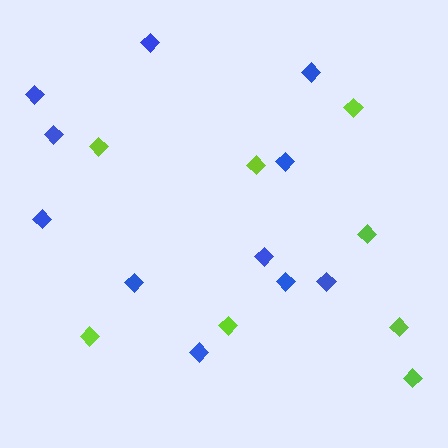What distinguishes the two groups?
There are 2 groups: one group of blue diamonds (11) and one group of lime diamonds (8).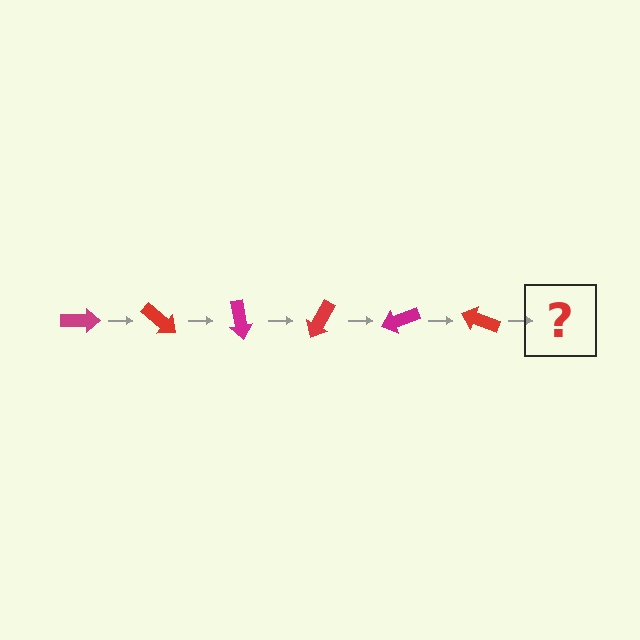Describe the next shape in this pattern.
It should be a magenta arrow, rotated 240 degrees from the start.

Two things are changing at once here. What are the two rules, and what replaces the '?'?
The two rules are that it rotates 40 degrees each step and the color cycles through magenta and red. The '?' should be a magenta arrow, rotated 240 degrees from the start.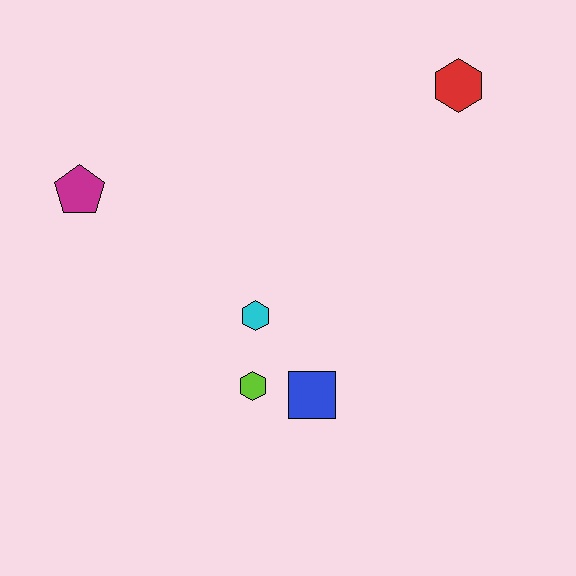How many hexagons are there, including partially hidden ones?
There are 3 hexagons.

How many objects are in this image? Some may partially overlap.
There are 5 objects.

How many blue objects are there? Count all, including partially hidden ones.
There is 1 blue object.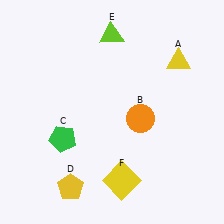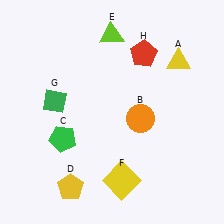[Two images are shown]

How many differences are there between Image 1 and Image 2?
There are 2 differences between the two images.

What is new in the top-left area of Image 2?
A green diamond (G) was added in the top-left area of Image 2.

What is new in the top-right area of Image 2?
A red pentagon (H) was added in the top-right area of Image 2.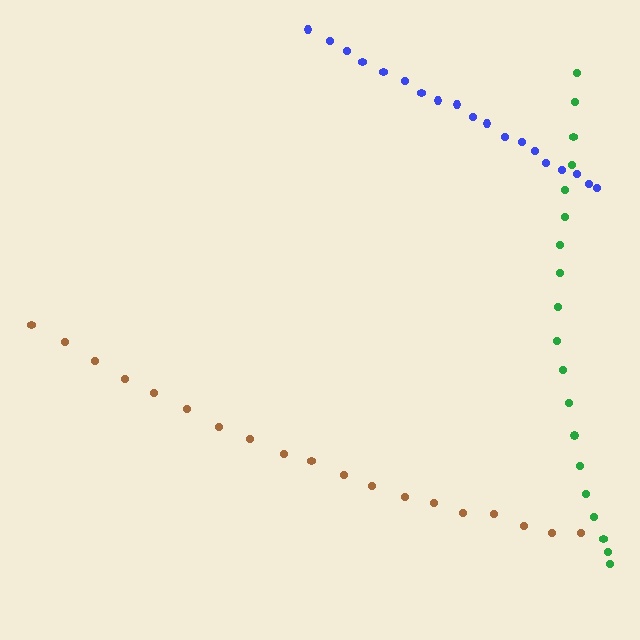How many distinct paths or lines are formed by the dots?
There are 3 distinct paths.